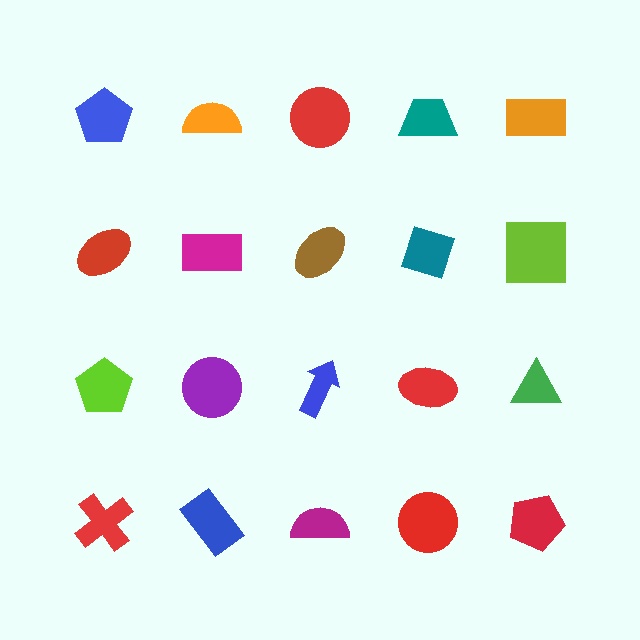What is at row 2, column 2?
A magenta rectangle.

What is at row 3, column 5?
A green triangle.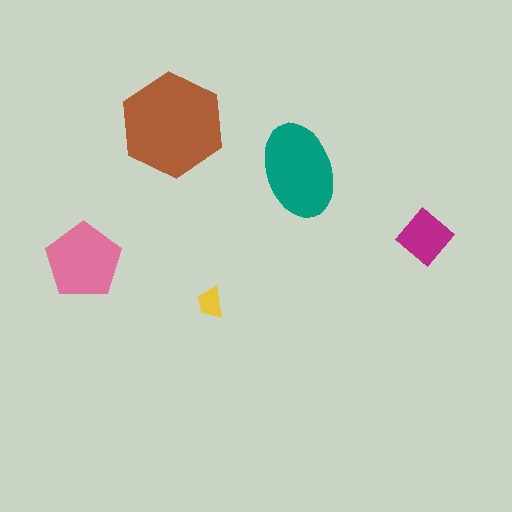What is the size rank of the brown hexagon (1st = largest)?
1st.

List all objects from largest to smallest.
The brown hexagon, the teal ellipse, the pink pentagon, the magenta diamond, the yellow trapezoid.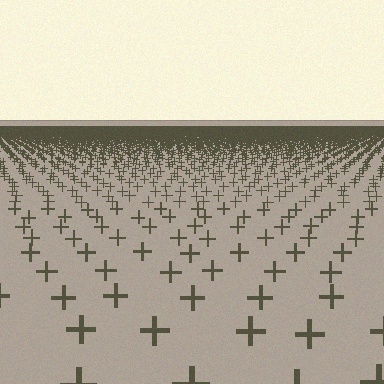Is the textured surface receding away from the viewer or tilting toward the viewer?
The surface is receding away from the viewer. Texture elements get smaller and denser toward the top.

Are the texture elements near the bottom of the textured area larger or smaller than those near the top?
Larger. Near the bottom, elements are closer to the viewer and appear at a bigger on-screen size.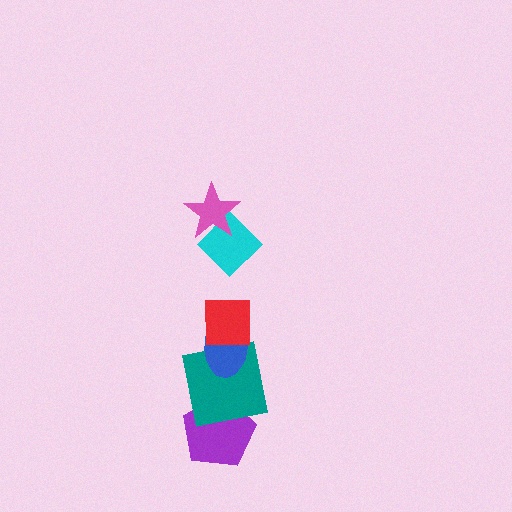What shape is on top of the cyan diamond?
The pink star is on top of the cyan diamond.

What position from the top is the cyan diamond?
The cyan diamond is 2nd from the top.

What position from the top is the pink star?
The pink star is 1st from the top.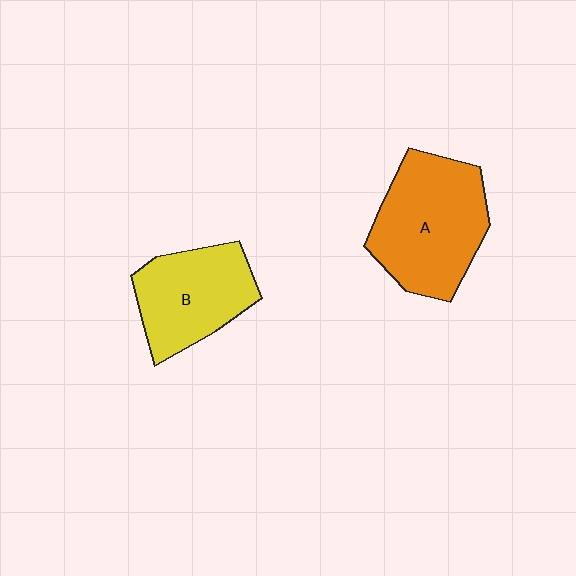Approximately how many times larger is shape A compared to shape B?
Approximately 1.3 times.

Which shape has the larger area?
Shape A (orange).